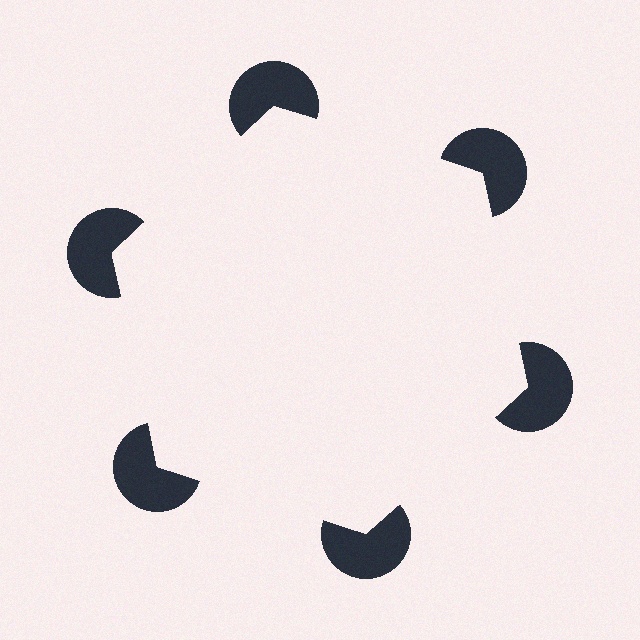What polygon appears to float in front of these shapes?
An illusory hexagon — its edges are inferred from the aligned wedge cuts in the pac-man discs, not physically drawn.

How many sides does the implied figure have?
6 sides.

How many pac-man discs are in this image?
There are 6 — one at each vertex of the illusory hexagon.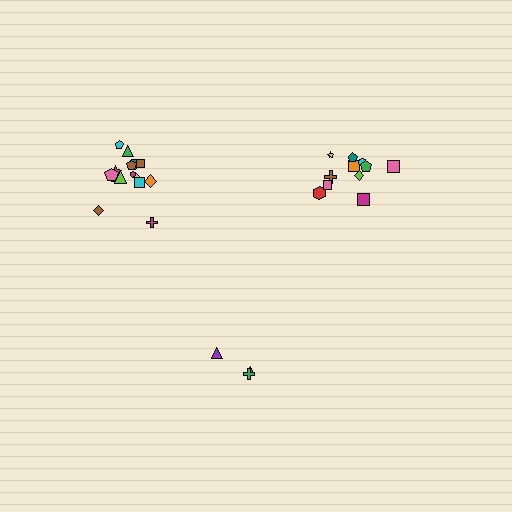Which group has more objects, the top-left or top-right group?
The top-left group.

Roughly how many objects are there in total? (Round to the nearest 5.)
Roughly 30 objects in total.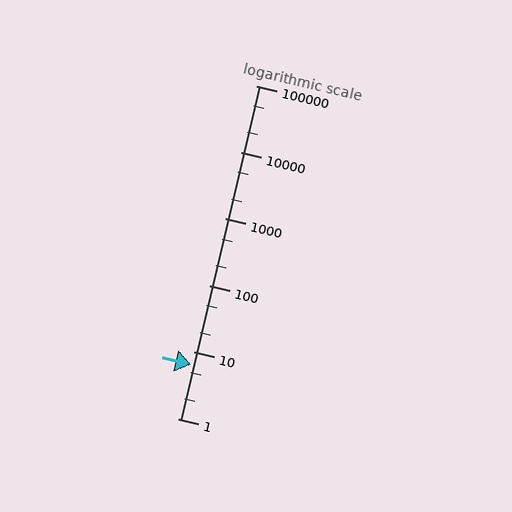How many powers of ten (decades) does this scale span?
The scale spans 5 decades, from 1 to 100000.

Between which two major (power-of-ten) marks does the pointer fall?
The pointer is between 1 and 10.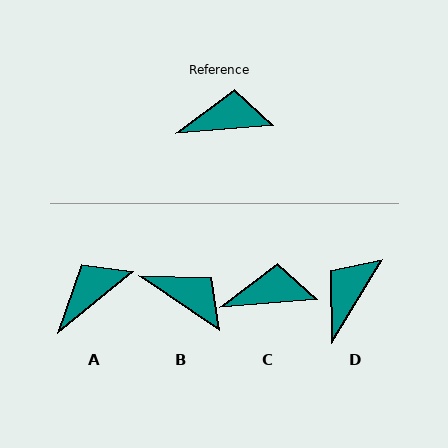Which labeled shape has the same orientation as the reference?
C.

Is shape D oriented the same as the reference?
No, it is off by about 54 degrees.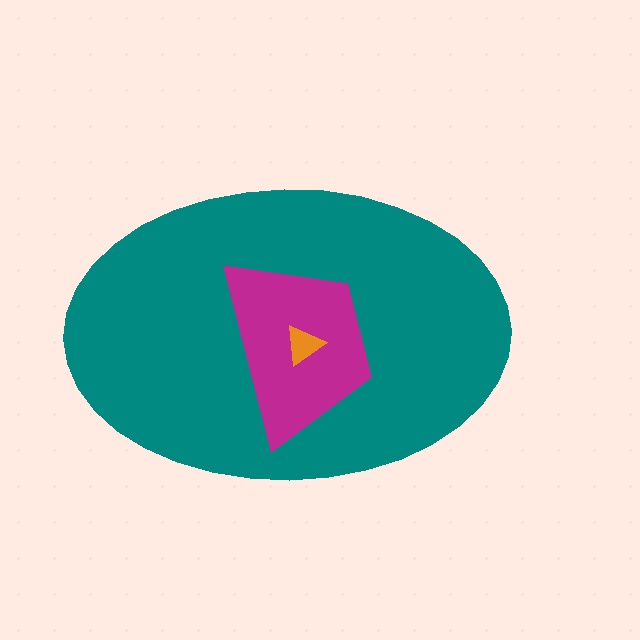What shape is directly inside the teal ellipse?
The magenta trapezoid.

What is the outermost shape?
The teal ellipse.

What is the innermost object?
The orange triangle.